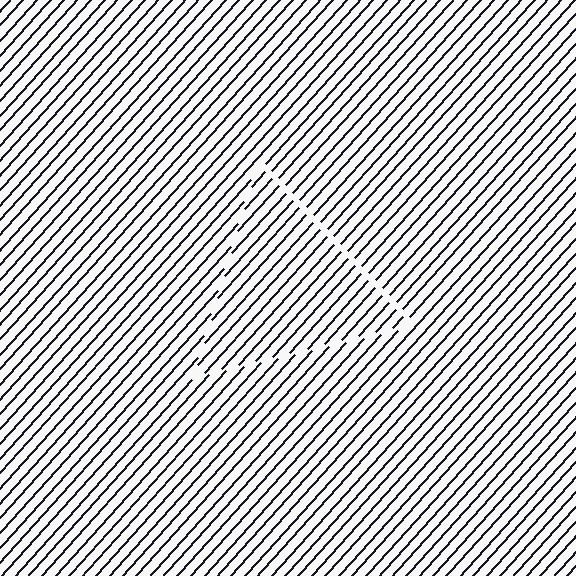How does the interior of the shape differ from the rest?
The interior of the shape contains the same grating, shifted by half a period — the contour is defined by the phase discontinuity where line-ends from the inner and outer gratings abut.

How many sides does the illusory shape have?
3 sides — the line-ends trace a triangle.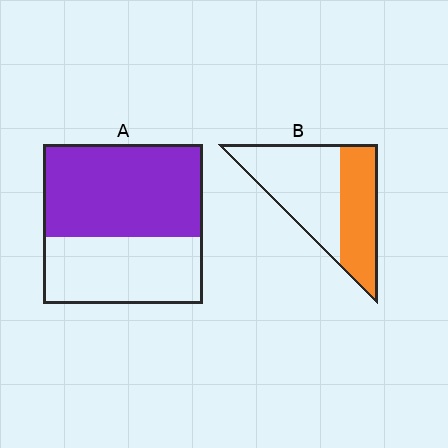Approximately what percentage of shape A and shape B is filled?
A is approximately 60% and B is approximately 40%.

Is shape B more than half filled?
No.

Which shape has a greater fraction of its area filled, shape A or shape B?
Shape A.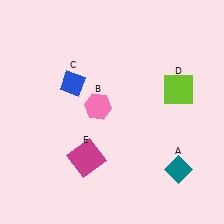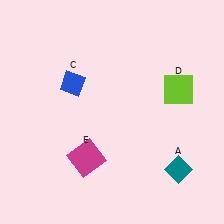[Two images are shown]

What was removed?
The pink hexagon (B) was removed in Image 2.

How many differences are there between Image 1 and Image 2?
There is 1 difference between the two images.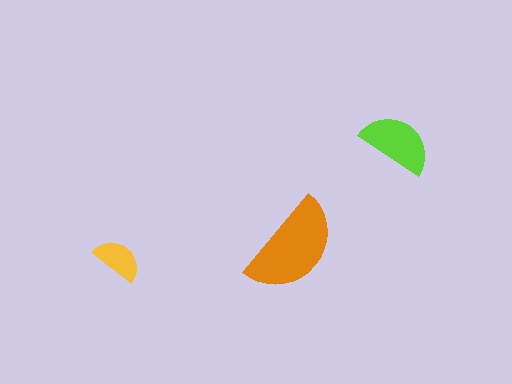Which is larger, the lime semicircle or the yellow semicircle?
The lime one.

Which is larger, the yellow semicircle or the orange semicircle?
The orange one.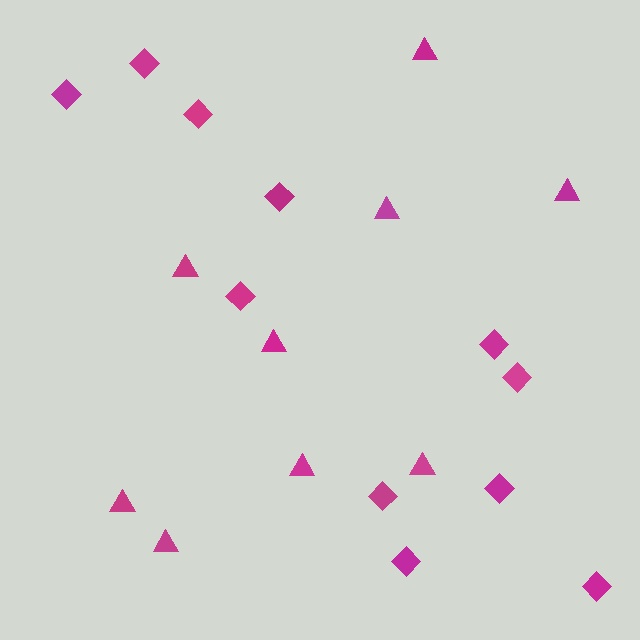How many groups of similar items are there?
There are 2 groups: one group of diamonds (11) and one group of triangles (9).